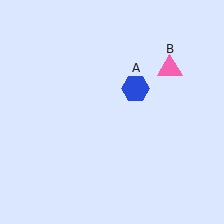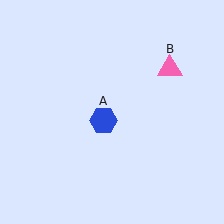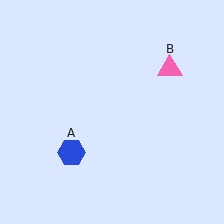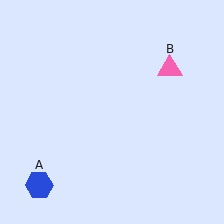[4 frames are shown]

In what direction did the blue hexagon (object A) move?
The blue hexagon (object A) moved down and to the left.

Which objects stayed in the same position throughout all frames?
Pink triangle (object B) remained stationary.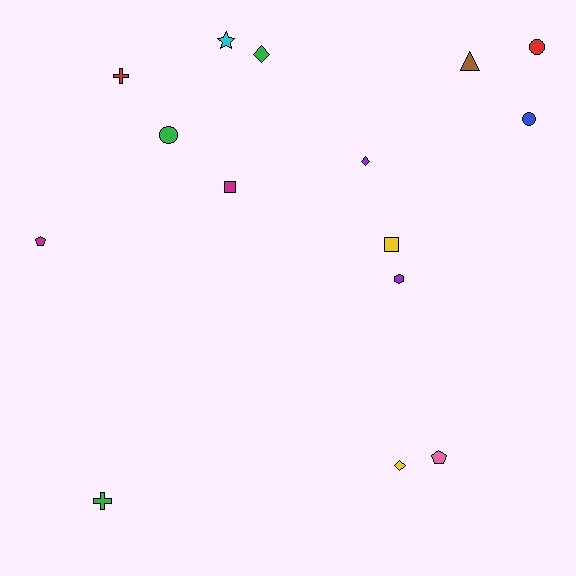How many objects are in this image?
There are 15 objects.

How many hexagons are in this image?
There is 1 hexagon.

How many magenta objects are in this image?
There are 2 magenta objects.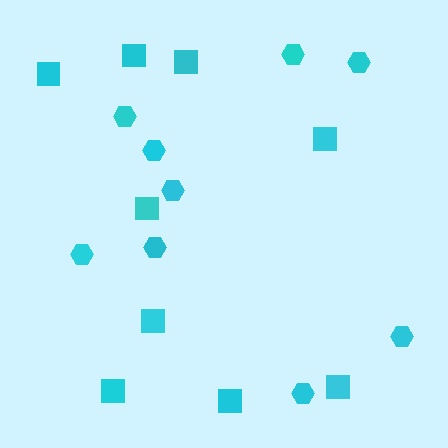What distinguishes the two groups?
There are 2 groups: one group of hexagons (9) and one group of squares (9).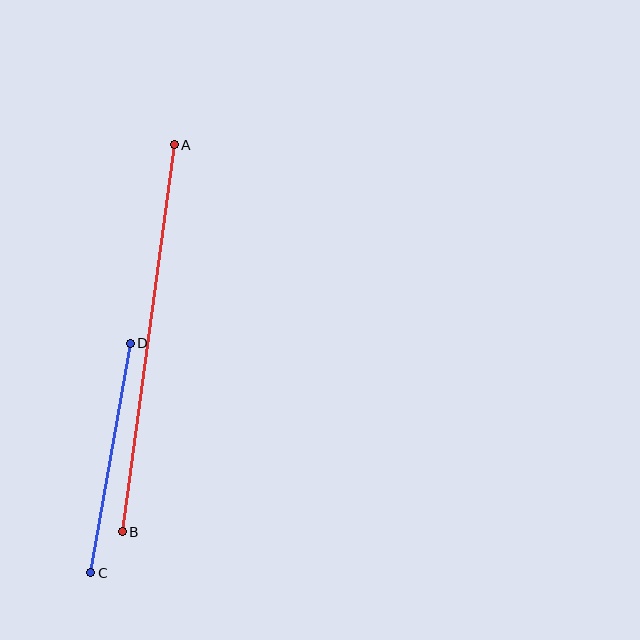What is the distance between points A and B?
The distance is approximately 391 pixels.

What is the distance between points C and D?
The distance is approximately 233 pixels.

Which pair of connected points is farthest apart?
Points A and B are farthest apart.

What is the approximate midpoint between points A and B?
The midpoint is at approximately (148, 338) pixels.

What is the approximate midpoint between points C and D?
The midpoint is at approximately (111, 458) pixels.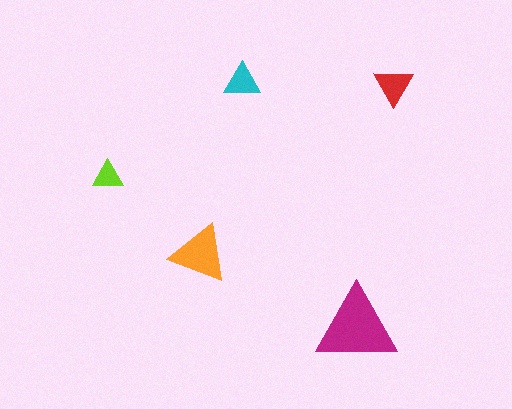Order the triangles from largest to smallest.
the magenta one, the orange one, the red one, the cyan one, the lime one.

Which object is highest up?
The cyan triangle is topmost.